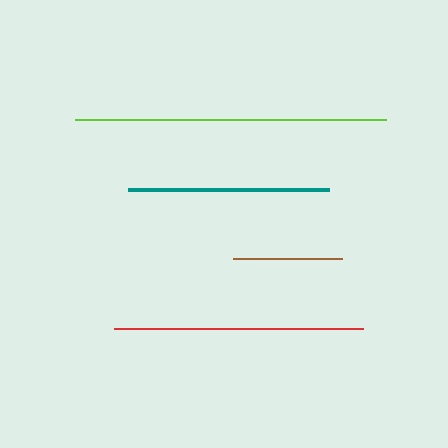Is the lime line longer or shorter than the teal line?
The lime line is longer than the teal line.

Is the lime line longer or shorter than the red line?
The lime line is longer than the red line.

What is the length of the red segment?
The red segment is approximately 249 pixels long.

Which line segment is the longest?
The lime line is the longest at approximately 312 pixels.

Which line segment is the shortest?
The brown line is the shortest at approximately 109 pixels.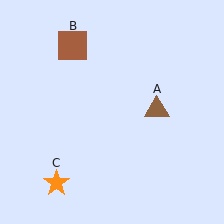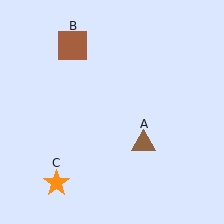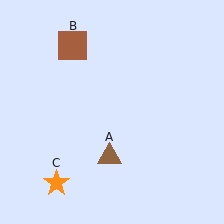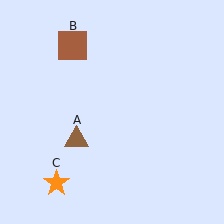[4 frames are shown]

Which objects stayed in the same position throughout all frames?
Brown square (object B) and orange star (object C) remained stationary.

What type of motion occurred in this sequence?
The brown triangle (object A) rotated clockwise around the center of the scene.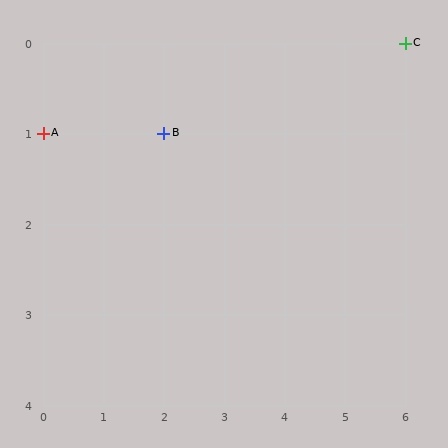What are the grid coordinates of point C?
Point C is at grid coordinates (6, 0).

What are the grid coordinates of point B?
Point B is at grid coordinates (2, 1).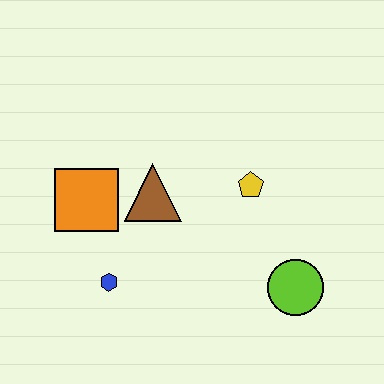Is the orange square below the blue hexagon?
No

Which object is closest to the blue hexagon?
The orange square is closest to the blue hexagon.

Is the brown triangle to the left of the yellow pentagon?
Yes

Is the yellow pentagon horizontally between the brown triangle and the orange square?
No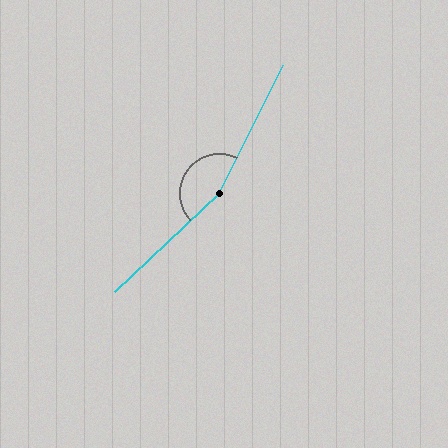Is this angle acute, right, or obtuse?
It is obtuse.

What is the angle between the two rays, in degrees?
Approximately 160 degrees.